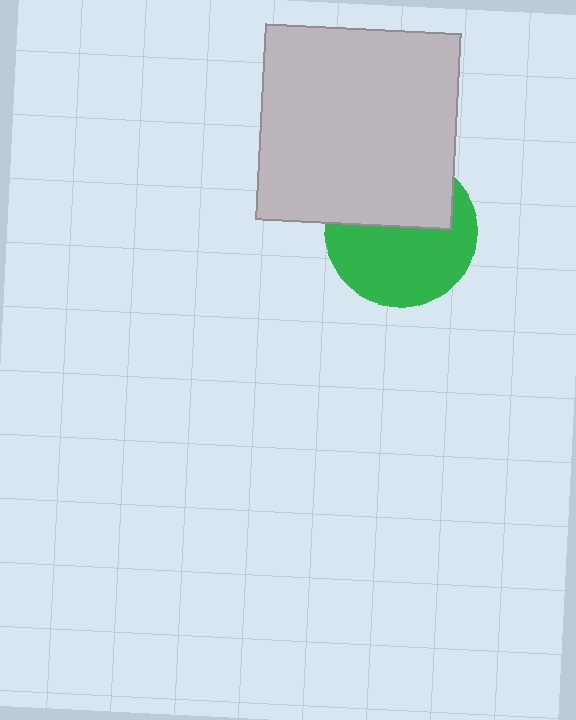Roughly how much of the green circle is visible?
About half of it is visible (roughly 58%).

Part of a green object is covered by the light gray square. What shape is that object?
It is a circle.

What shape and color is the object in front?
The object in front is a light gray square.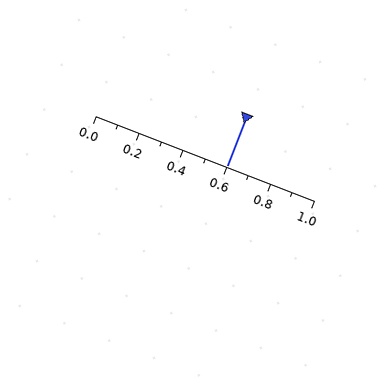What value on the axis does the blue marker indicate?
The marker indicates approximately 0.6.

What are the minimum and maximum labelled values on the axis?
The axis runs from 0.0 to 1.0.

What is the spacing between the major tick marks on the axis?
The major ticks are spaced 0.2 apart.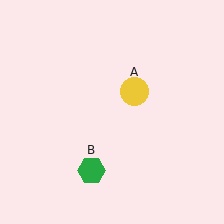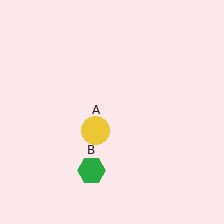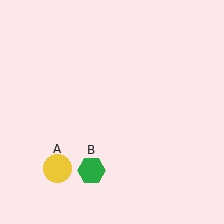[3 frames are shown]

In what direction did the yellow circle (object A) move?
The yellow circle (object A) moved down and to the left.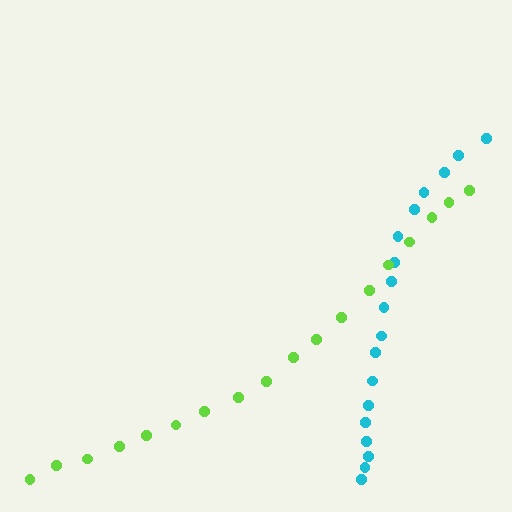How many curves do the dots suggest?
There are 2 distinct paths.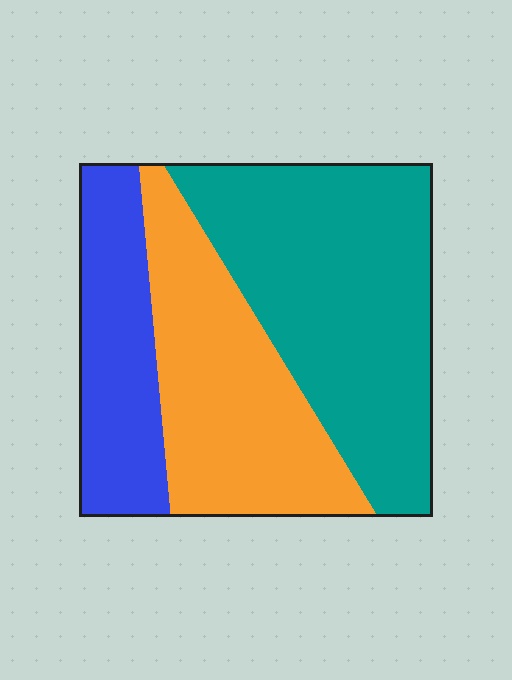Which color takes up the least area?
Blue, at roughly 20%.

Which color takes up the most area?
Teal, at roughly 45%.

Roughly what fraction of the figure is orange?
Orange takes up about one third (1/3) of the figure.